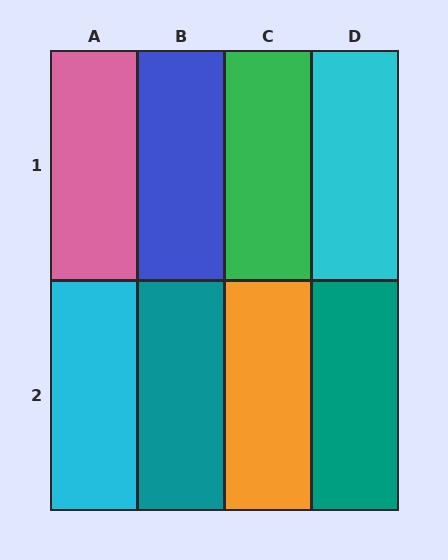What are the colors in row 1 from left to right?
Pink, blue, green, cyan.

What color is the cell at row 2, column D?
Teal.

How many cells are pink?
1 cell is pink.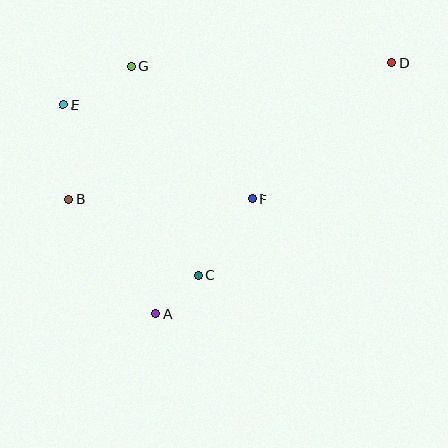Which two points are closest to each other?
Points A and C are closest to each other.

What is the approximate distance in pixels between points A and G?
The distance between A and G is approximately 249 pixels.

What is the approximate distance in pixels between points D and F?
The distance between D and F is approximately 195 pixels.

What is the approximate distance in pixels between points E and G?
The distance between E and G is approximately 78 pixels.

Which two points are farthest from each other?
Points B and D are farthest from each other.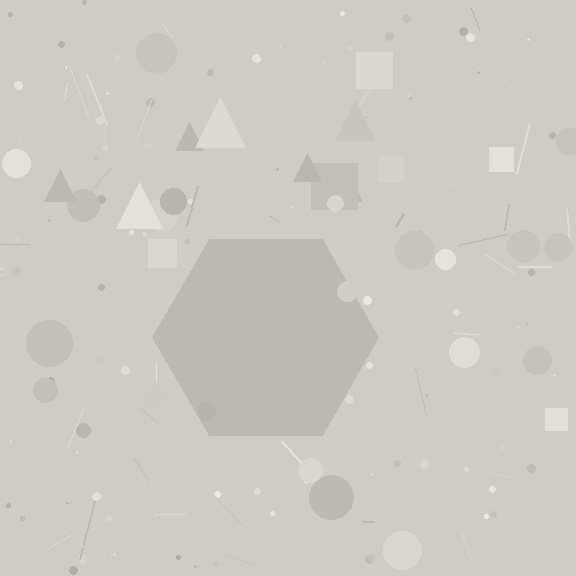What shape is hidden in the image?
A hexagon is hidden in the image.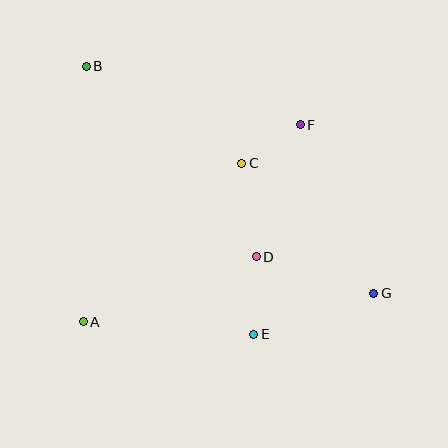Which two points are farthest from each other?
Points B and G are farthest from each other.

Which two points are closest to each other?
Points C and F are closest to each other.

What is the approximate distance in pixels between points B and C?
The distance between B and C is approximately 183 pixels.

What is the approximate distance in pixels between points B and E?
The distance between B and E is approximately 316 pixels.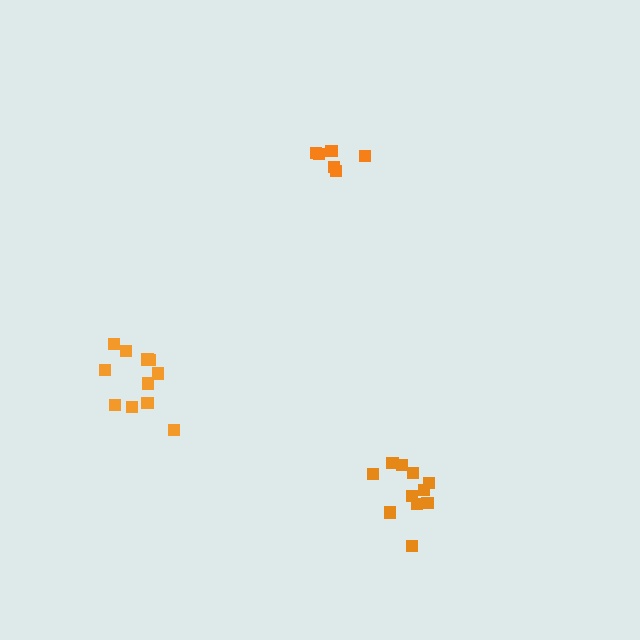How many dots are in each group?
Group 1: 11 dots, Group 2: 6 dots, Group 3: 11 dots (28 total).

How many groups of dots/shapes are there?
There are 3 groups.